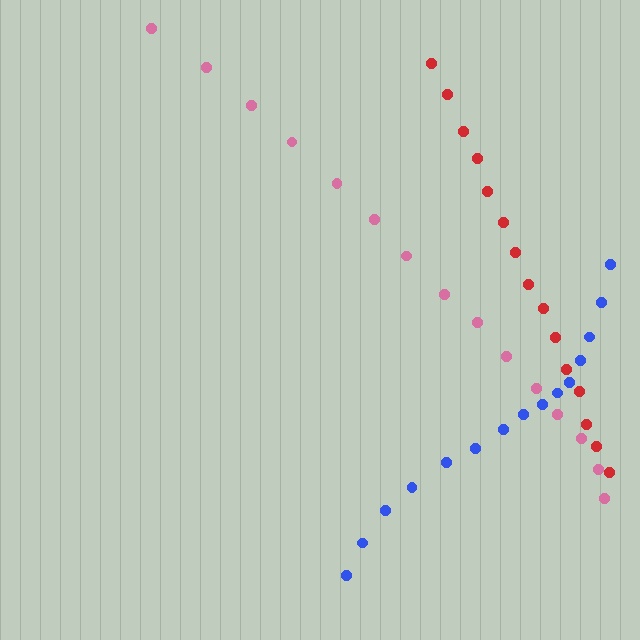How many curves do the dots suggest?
There are 3 distinct paths.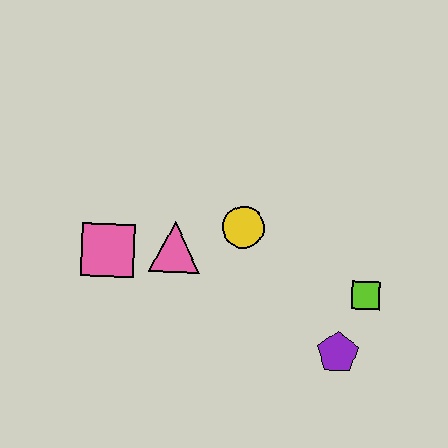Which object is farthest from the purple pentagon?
The pink square is farthest from the purple pentagon.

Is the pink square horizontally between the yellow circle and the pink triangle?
No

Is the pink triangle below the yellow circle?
Yes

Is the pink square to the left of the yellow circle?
Yes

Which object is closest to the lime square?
The purple pentagon is closest to the lime square.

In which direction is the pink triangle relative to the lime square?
The pink triangle is to the left of the lime square.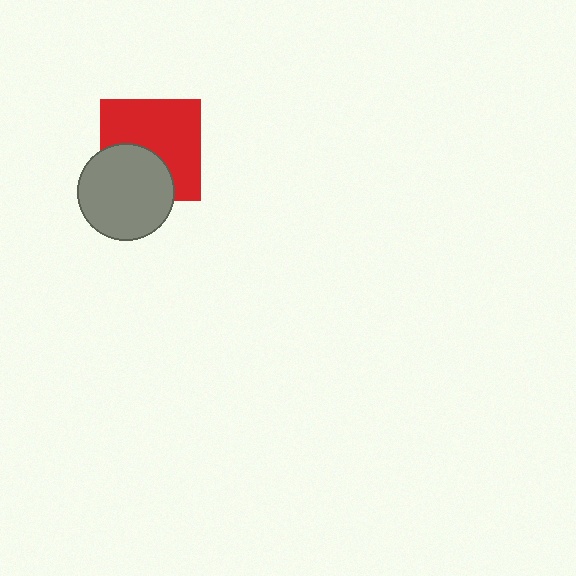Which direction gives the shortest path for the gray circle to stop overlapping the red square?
Moving down gives the shortest separation.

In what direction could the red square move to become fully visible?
The red square could move up. That would shift it out from behind the gray circle entirely.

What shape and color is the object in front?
The object in front is a gray circle.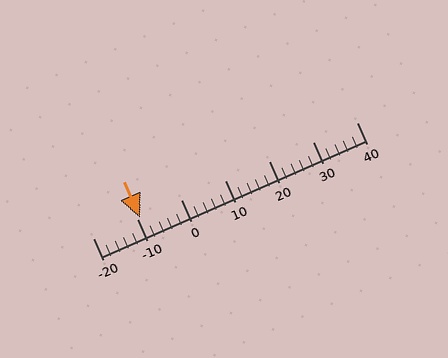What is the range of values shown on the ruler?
The ruler shows values from -20 to 40.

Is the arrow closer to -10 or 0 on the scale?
The arrow is closer to -10.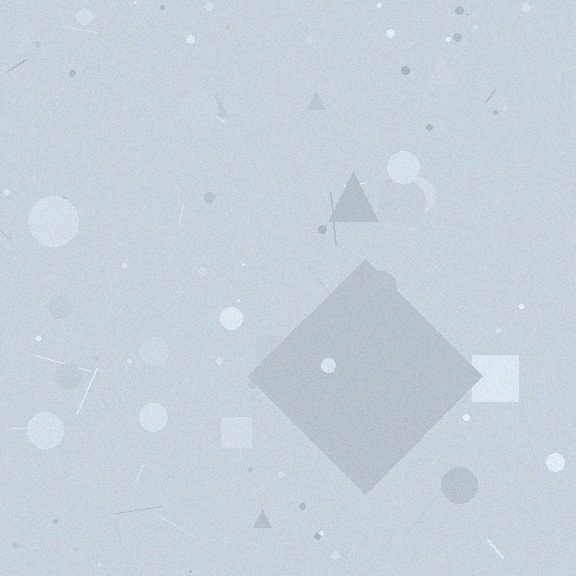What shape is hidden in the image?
A diamond is hidden in the image.